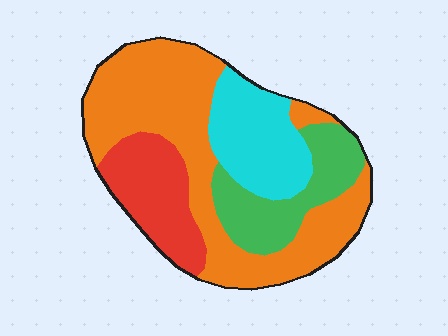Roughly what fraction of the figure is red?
Red takes up less than a quarter of the figure.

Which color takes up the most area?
Orange, at roughly 45%.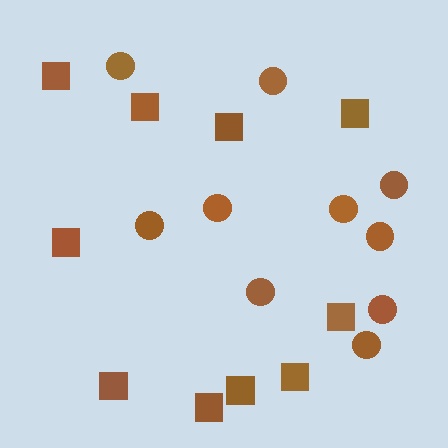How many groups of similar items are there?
There are 2 groups: one group of circles (10) and one group of squares (10).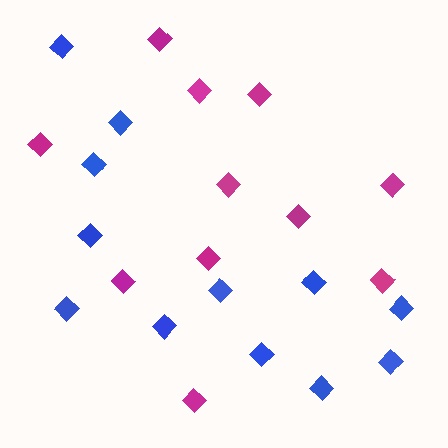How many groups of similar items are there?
There are 2 groups: one group of magenta diamonds (11) and one group of blue diamonds (12).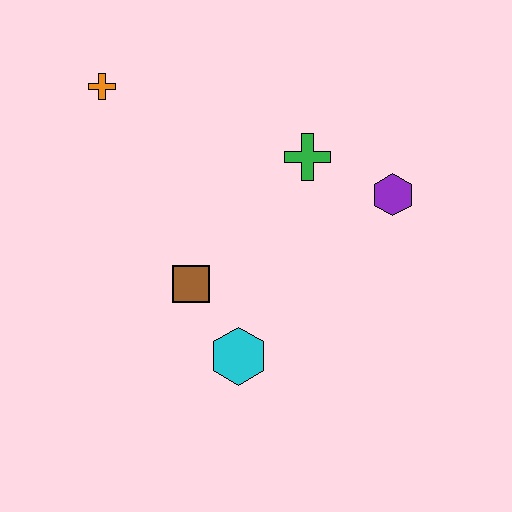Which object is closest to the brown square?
The cyan hexagon is closest to the brown square.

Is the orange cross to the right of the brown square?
No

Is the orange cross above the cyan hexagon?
Yes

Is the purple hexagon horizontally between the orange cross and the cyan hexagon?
No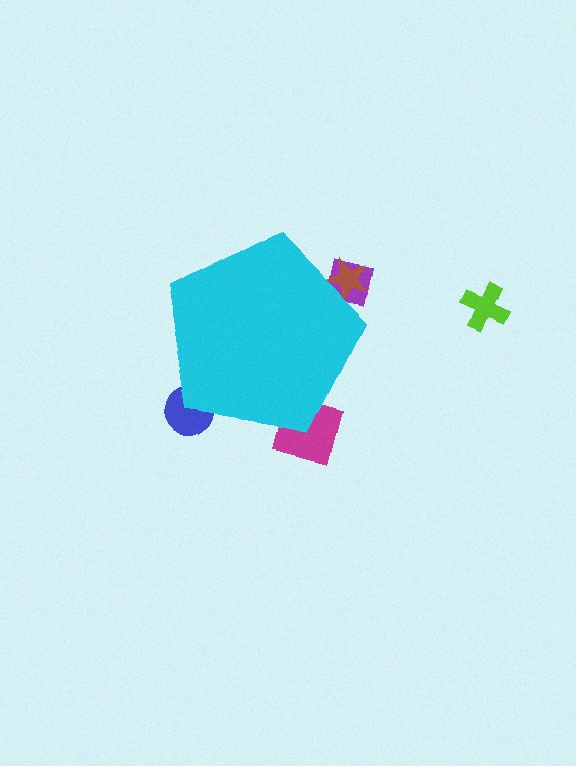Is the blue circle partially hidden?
Yes, the blue circle is partially hidden behind the cyan pentagon.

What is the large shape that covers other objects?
A cyan pentagon.